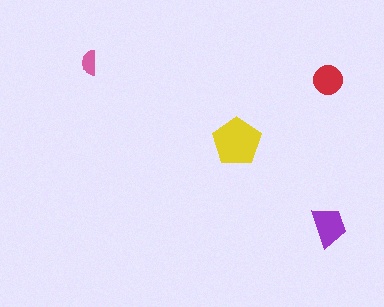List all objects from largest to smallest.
The yellow pentagon, the purple trapezoid, the red circle, the pink semicircle.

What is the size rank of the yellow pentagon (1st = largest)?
1st.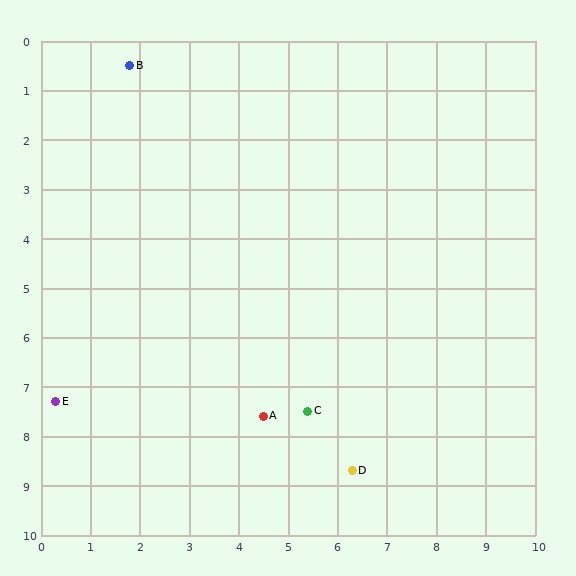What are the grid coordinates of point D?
Point D is at approximately (6.3, 8.7).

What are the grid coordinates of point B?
Point B is at approximately (1.8, 0.5).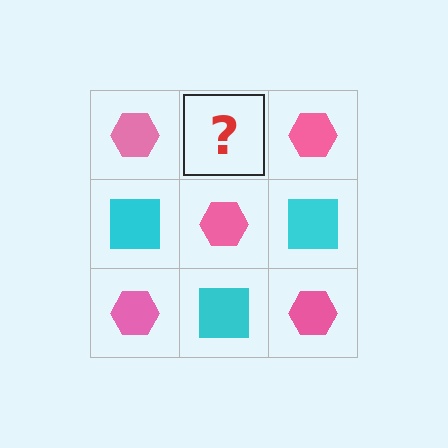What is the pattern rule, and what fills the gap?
The rule is that it alternates pink hexagon and cyan square in a checkerboard pattern. The gap should be filled with a cyan square.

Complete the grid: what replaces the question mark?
The question mark should be replaced with a cyan square.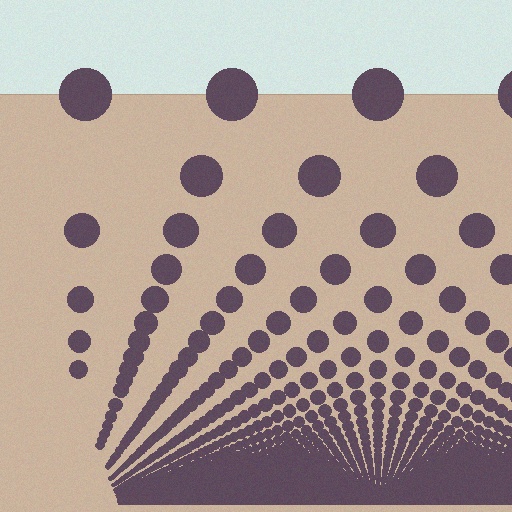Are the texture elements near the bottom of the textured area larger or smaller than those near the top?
Smaller. The gradient is inverted — elements near the bottom are smaller and denser.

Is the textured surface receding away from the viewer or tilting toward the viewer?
The surface appears to tilt toward the viewer. Texture elements get larger and sparser toward the top.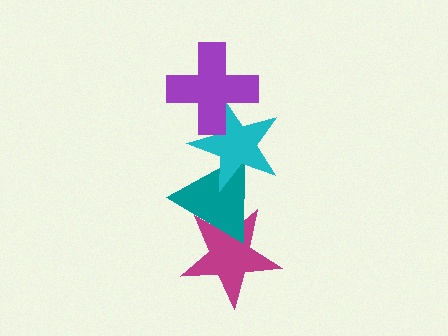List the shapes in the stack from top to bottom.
From top to bottom: the purple cross, the cyan star, the teal triangle, the magenta star.